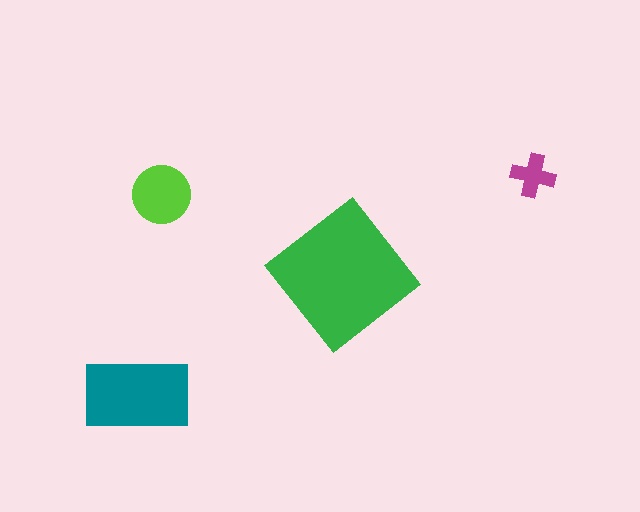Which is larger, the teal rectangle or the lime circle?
The teal rectangle.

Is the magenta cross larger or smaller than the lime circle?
Smaller.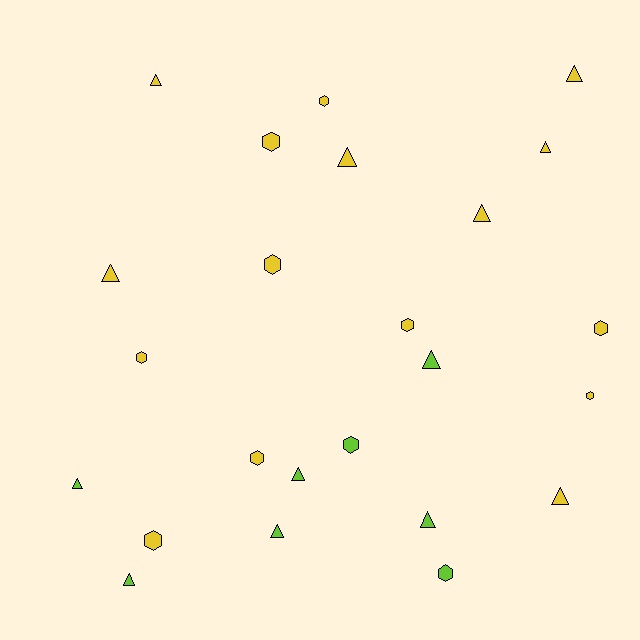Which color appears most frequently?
Yellow, with 16 objects.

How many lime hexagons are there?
There are 2 lime hexagons.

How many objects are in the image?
There are 24 objects.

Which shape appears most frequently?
Triangle, with 13 objects.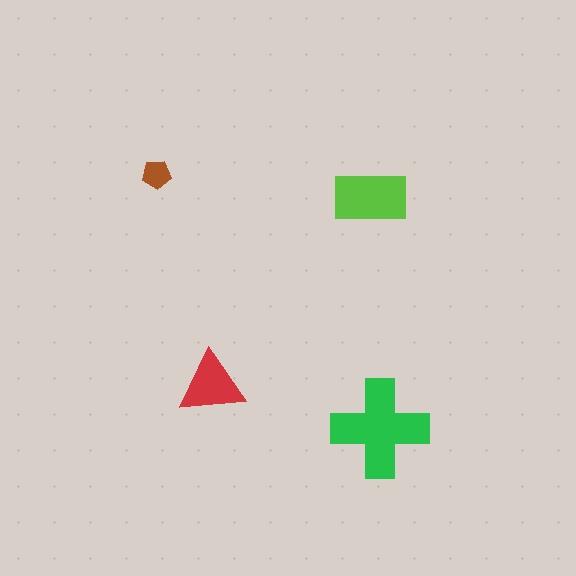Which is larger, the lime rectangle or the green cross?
The green cross.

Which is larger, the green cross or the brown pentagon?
The green cross.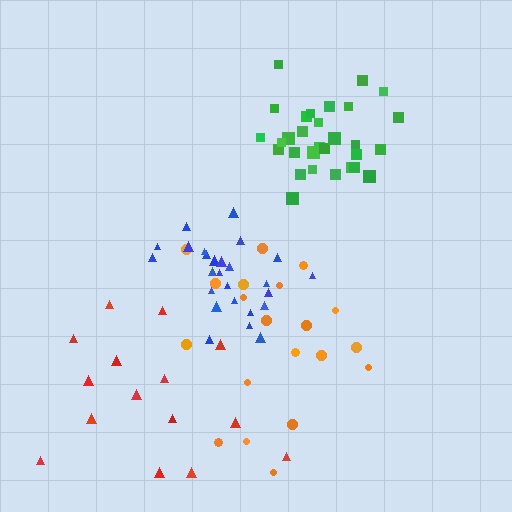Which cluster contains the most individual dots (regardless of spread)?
Green (30).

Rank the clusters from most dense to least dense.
green, blue, orange, red.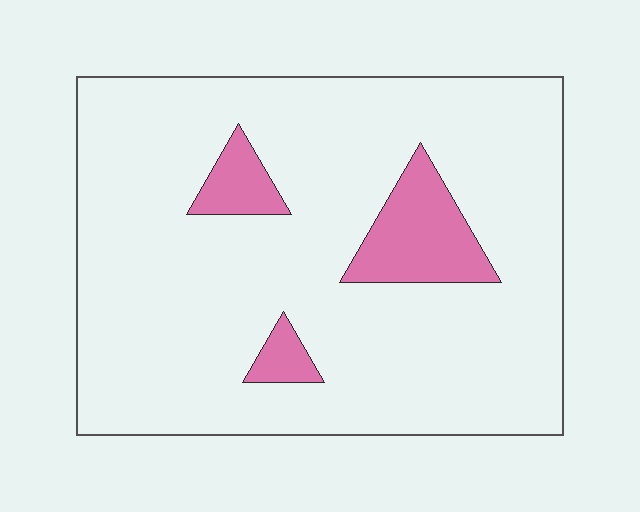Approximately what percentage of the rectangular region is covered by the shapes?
Approximately 10%.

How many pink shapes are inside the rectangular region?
3.